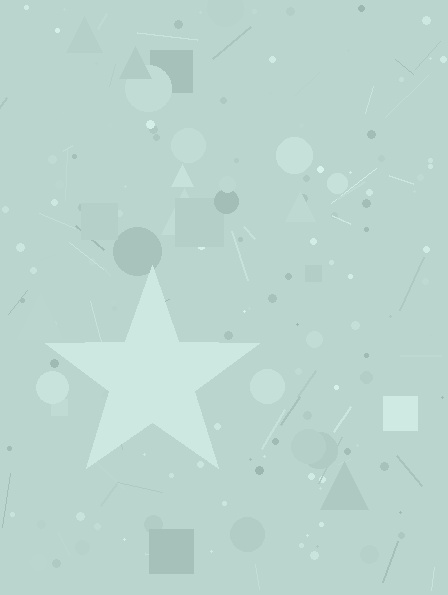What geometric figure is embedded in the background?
A star is embedded in the background.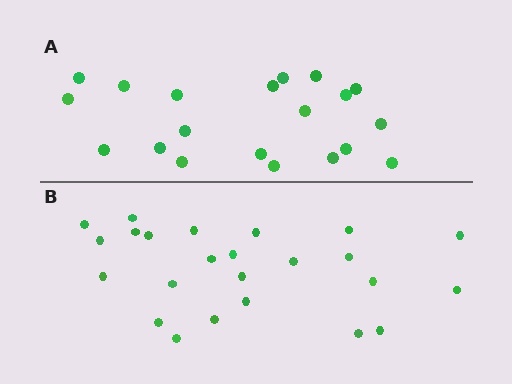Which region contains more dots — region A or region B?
Region B (the bottom region) has more dots.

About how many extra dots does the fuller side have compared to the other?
Region B has about 4 more dots than region A.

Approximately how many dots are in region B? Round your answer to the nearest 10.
About 20 dots. (The exact count is 24, which rounds to 20.)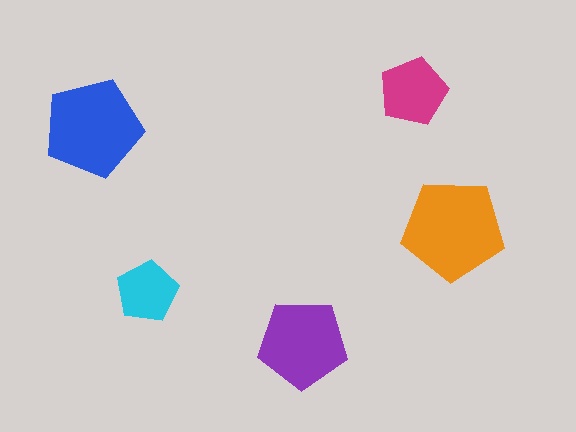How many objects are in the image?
There are 5 objects in the image.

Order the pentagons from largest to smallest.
the orange one, the blue one, the purple one, the magenta one, the cyan one.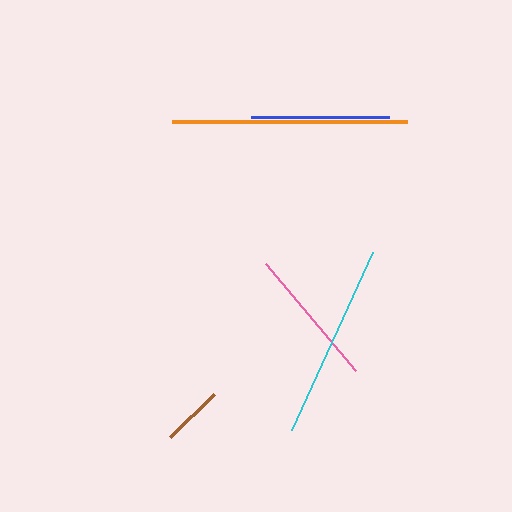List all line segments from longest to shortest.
From longest to shortest: orange, cyan, pink, blue, brown.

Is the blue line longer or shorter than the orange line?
The orange line is longer than the blue line.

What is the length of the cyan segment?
The cyan segment is approximately 196 pixels long.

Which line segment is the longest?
The orange line is the longest at approximately 235 pixels.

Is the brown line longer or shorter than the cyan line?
The cyan line is longer than the brown line.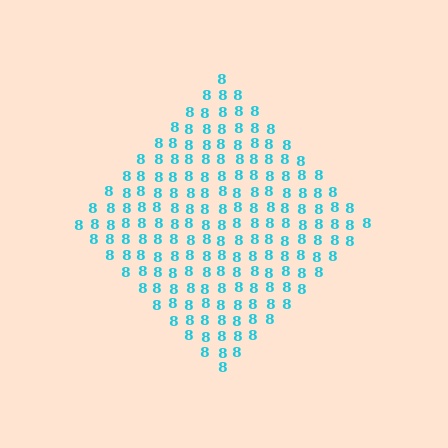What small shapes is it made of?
It is made of small digit 8's.